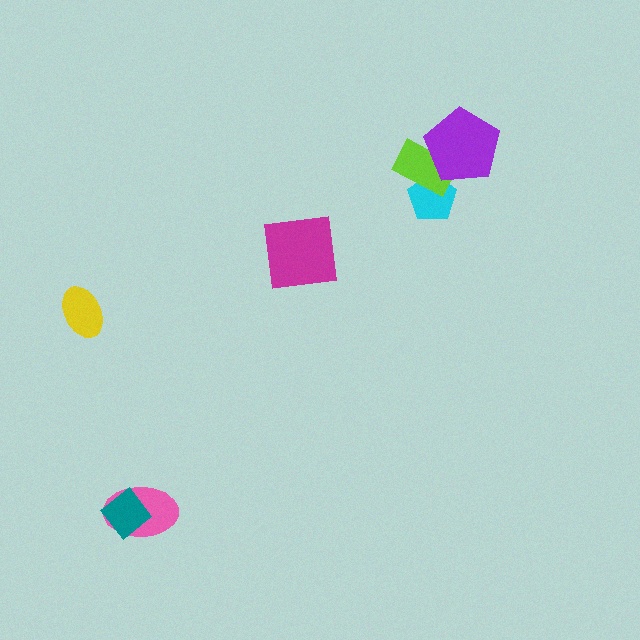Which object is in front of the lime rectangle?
The purple pentagon is in front of the lime rectangle.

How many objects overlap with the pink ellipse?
1 object overlaps with the pink ellipse.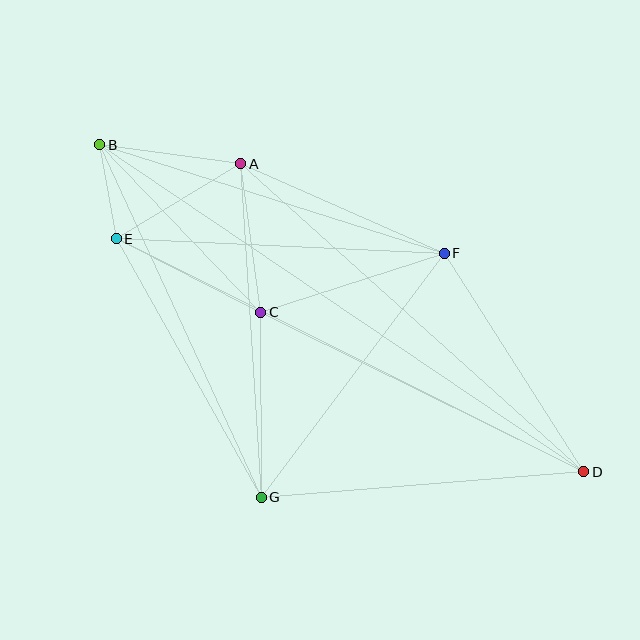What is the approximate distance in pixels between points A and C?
The distance between A and C is approximately 150 pixels.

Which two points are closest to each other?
Points B and E are closest to each other.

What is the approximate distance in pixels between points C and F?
The distance between C and F is approximately 193 pixels.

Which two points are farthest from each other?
Points B and D are farthest from each other.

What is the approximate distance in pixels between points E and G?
The distance between E and G is approximately 296 pixels.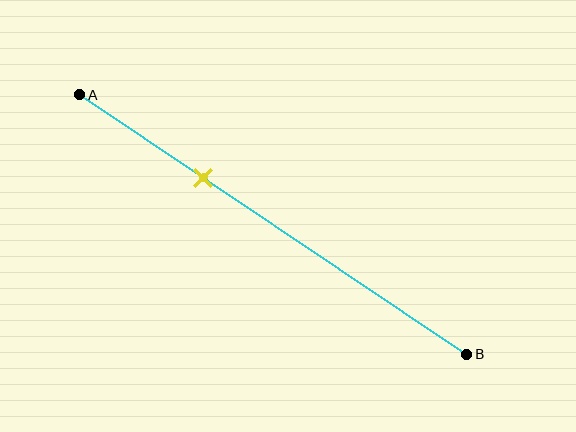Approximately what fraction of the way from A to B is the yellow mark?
The yellow mark is approximately 30% of the way from A to B.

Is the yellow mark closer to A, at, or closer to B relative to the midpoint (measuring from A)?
The yellow mark is closer to point A than the midpoint of segment AB.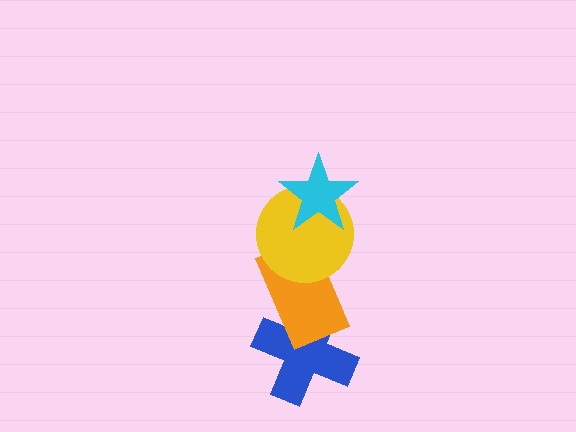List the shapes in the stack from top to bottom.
From top to bottom: the cyan star, the yellow circle, the orange rectangle, the blue cross.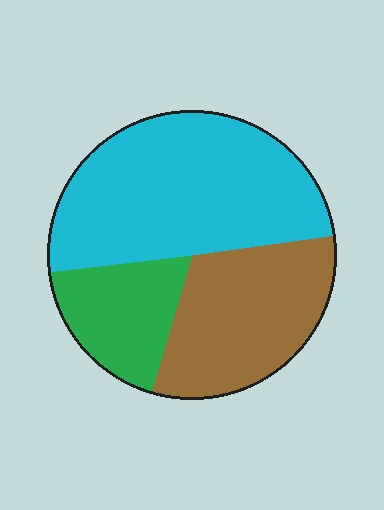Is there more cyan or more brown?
Cyan.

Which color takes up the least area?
Green, at roughly 20%.